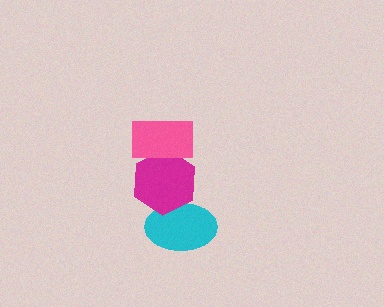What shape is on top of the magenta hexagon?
The pink rectangle is on top of the magenta hexagon.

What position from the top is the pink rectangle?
The pink rectangle is 1st from the top.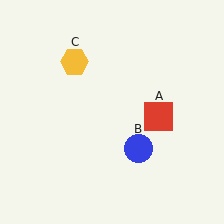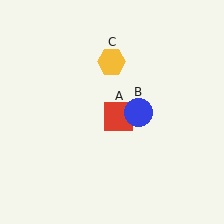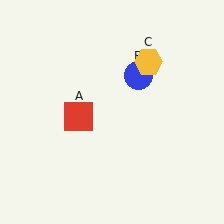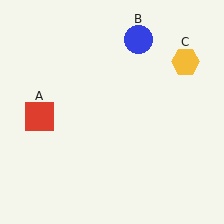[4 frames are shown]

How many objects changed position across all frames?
3 objects changed position: red square (object A), blue circle (object B), yellow hexagon (object C).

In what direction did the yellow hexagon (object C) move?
The yellow hexagon (object C) moved right.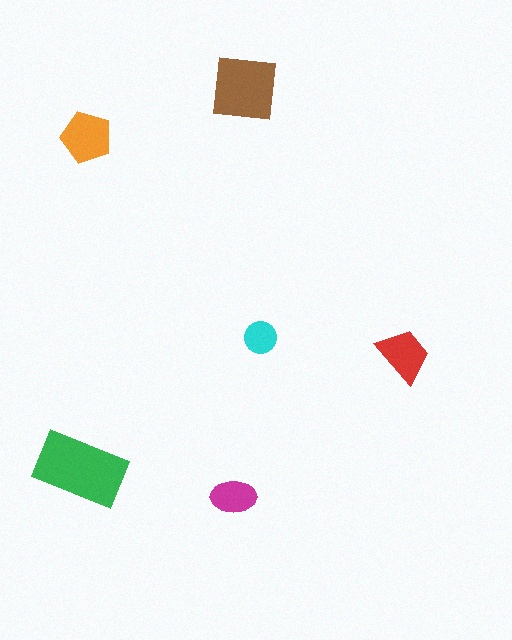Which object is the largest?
The green rectangle.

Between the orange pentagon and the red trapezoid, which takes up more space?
The orange pentagon.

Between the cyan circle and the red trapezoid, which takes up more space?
The red trapezoid.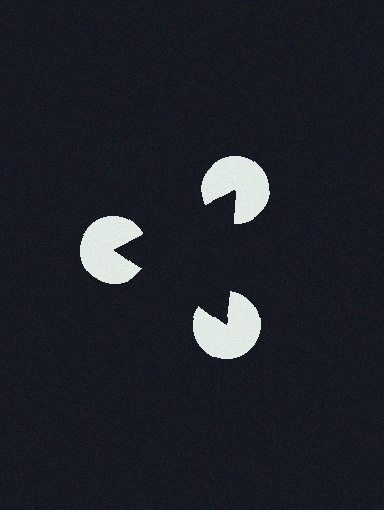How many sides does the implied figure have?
3 sides.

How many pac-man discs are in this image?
There are 3 — one at each vertex of the illusory triangle.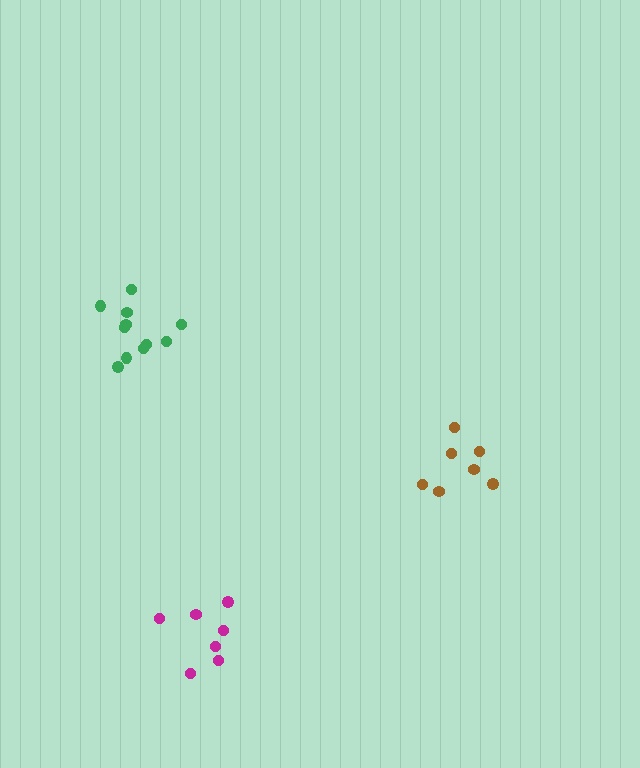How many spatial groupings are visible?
There are 3 spatial groupings.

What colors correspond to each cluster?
The clusters are colored: brown, green, magenta.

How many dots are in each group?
Group 1: 7 dots, Group 2: 11 dots, Group 3: 7 dots (25 total).